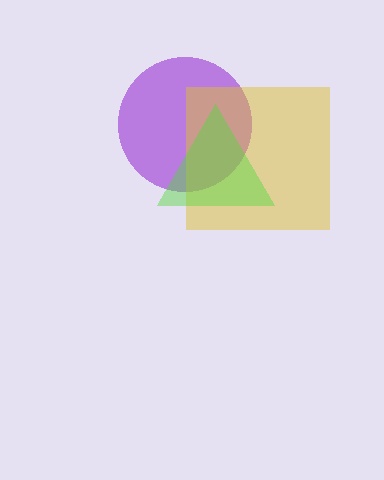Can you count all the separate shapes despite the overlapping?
Yes, there are 3 separate shapes.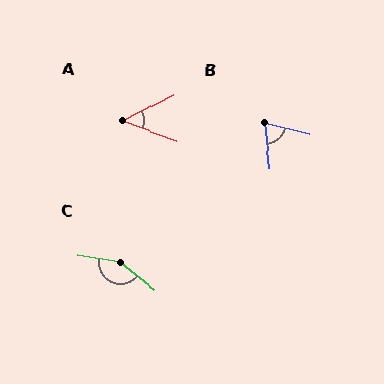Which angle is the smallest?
A, at approximately 46 degrees.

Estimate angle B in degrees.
Approximately 70 degrees.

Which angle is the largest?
C, at approximately 150 degrees.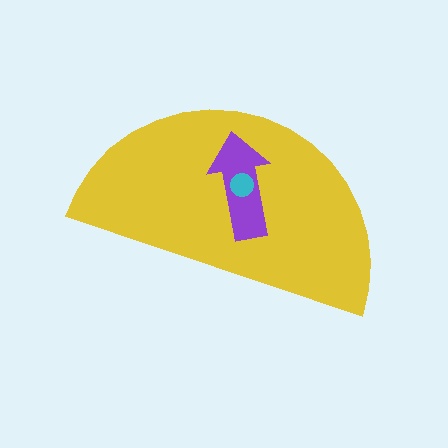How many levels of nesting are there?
3.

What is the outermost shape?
The yellow semicircle.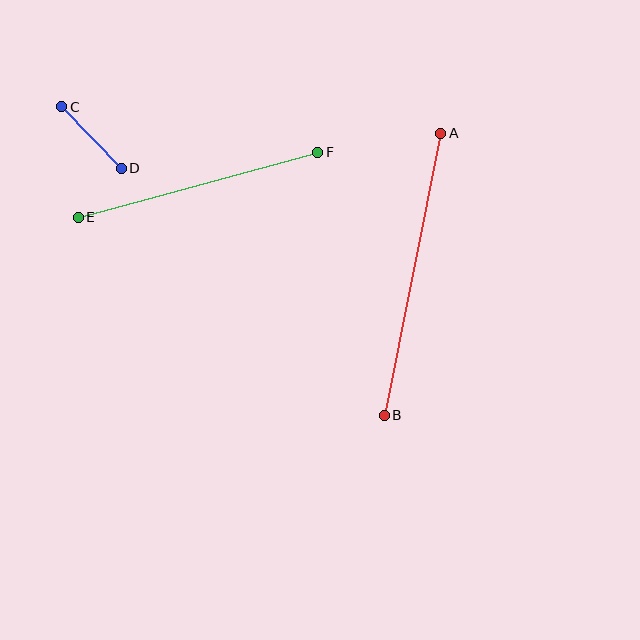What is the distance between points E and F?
The distance is approximately 248 pixels.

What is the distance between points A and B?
The distance is approximately 288 pixels.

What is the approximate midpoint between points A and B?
The midpoint is at approximately (413, 274) pixels.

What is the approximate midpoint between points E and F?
The midpoint is at approximately (198, 185) pixels.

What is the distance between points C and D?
The distance is approximately 85 pixels.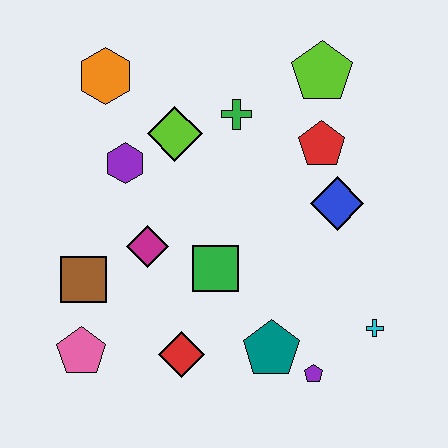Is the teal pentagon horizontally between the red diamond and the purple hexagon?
No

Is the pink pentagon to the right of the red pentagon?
No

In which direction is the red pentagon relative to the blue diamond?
The red pentagon is above the blue diamond.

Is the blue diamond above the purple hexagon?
No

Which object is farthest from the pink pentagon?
The lime pentagon is farthest from the pink pentagon.